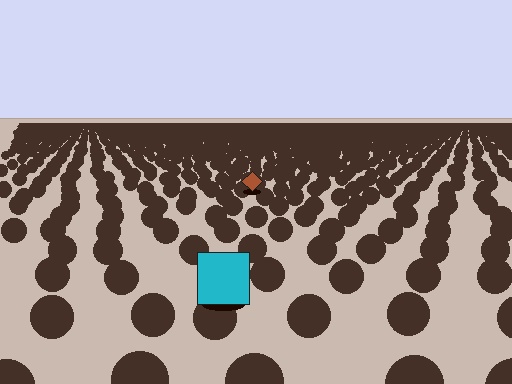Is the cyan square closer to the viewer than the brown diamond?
Yes. The cyan square is closer — you can tell from the texture gradient: the ground texture is coarser near it.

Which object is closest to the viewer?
The cyan square is closest. The texture marks near it are larger and more spread out.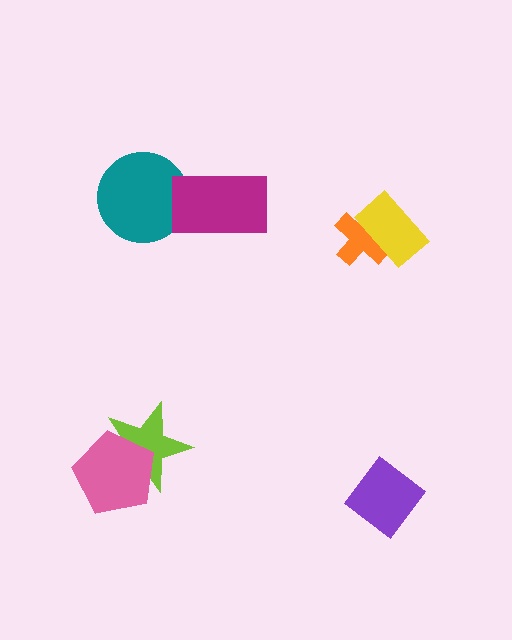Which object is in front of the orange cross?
The yellow rectangle is in front of the orange cross.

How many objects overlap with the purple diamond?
0 objects overlap with the purple diamond.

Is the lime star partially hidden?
Yes, it is partially covered by another shape.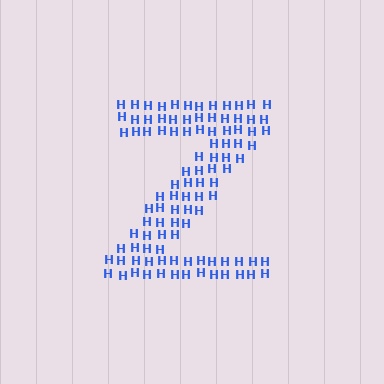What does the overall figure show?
The overall figure shows the letter Z.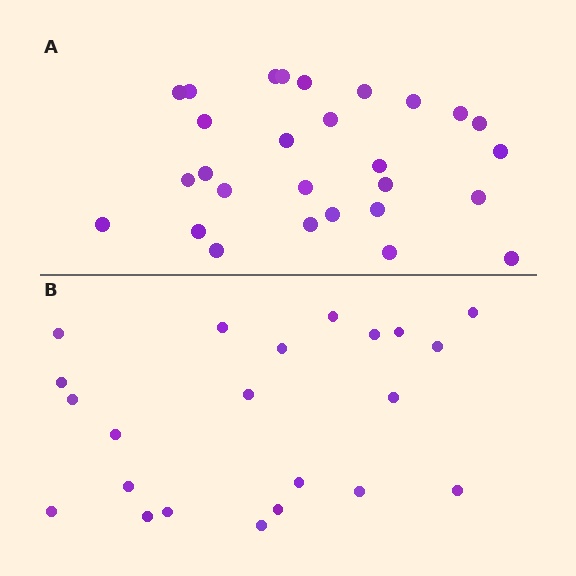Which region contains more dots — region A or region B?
Region A (the top region) has more dots.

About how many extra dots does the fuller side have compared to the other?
Region A has about 6 more dots than region B.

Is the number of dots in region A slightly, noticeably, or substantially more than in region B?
Region A has noticeably more, but not dramatically so. The ratio is roughly 1.3 to 1.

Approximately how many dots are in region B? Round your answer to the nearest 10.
About 20 dots. (The exact count is 22, which rounds to 20.)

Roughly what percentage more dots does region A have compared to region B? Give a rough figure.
About 25% more.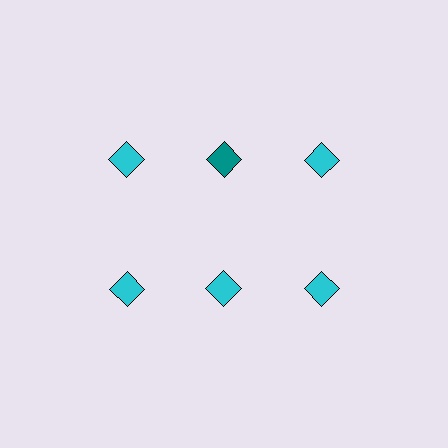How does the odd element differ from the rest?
It has a different color: teal instead of cyan.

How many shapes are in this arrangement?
There are 6 shapes arranged in a grid pattern.